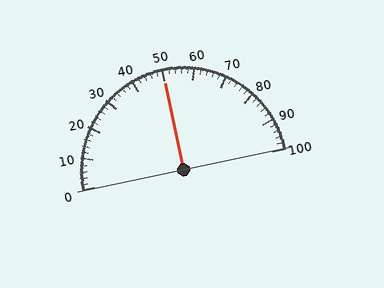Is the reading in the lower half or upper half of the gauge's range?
The reading is in the upper half of the range (0 to 100).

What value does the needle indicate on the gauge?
The needle indicates approximately 50.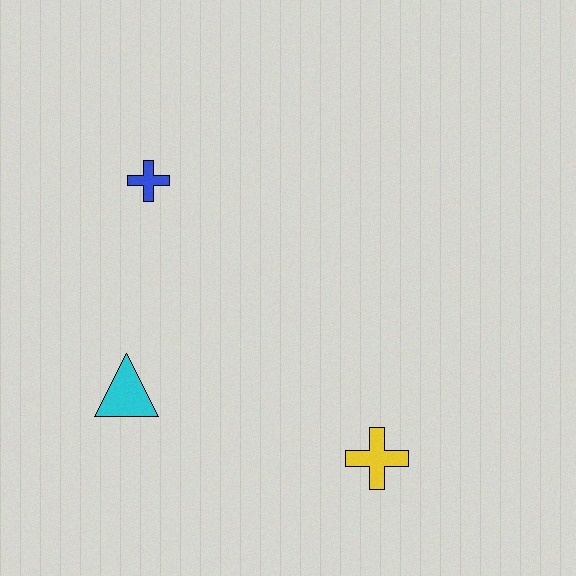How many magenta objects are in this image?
There are no magenta objects.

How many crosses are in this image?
There are 2 crosses.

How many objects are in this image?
There are 3 objects.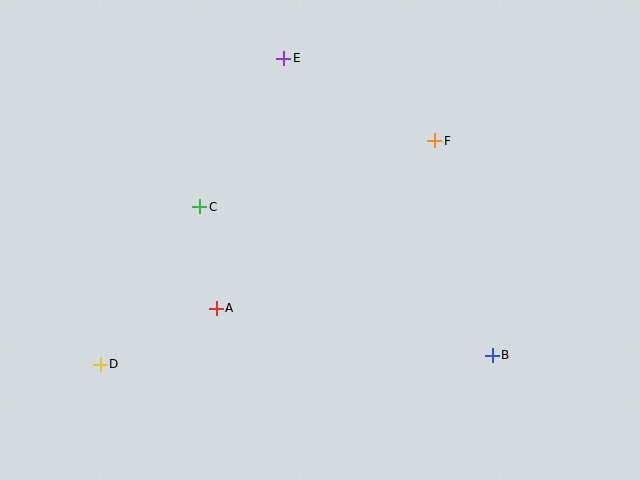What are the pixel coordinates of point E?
Point E is at (284, 58).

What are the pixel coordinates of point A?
Point A is at (216, 308).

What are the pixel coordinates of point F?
Point F is at (434, 141).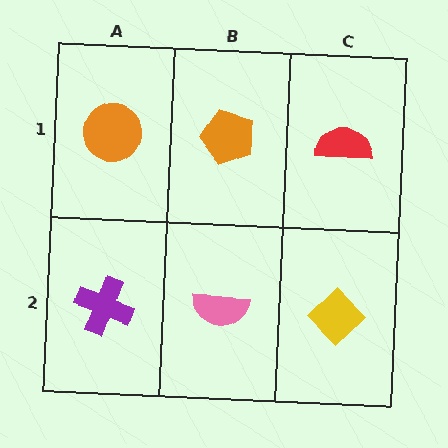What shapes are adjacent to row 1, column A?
A purple cross (row 2, column A), an orange pentagon (row 1, column B).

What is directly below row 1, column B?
A pink semicircle.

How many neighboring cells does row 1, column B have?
3.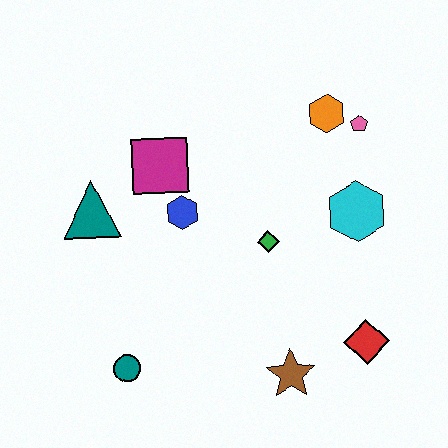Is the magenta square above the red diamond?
Yes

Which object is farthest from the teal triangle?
The red diamond is farthest from the teal triangle.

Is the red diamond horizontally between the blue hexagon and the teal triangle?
No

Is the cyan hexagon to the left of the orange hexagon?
No